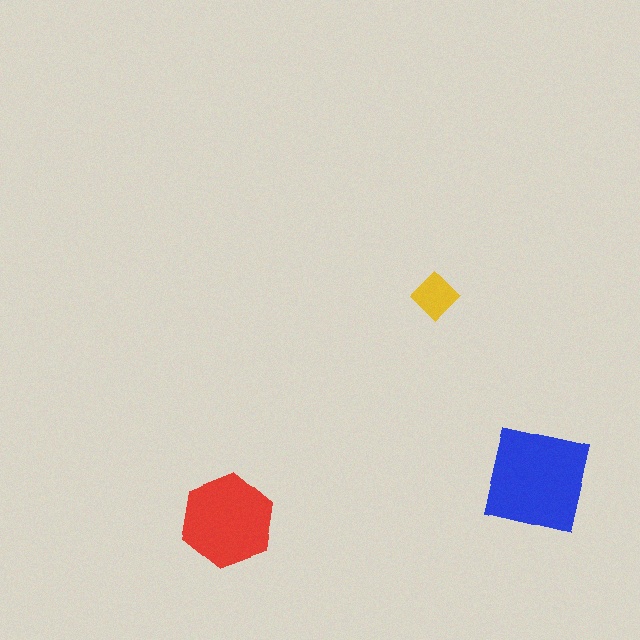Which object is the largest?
The blue square.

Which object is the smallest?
The yellow diamond.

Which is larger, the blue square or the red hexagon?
The blue square.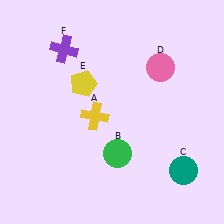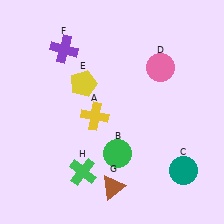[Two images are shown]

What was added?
A brown triangle (G), a green cross (H) were added in Image 2.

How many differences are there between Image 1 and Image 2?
There are 2 differences between the two images.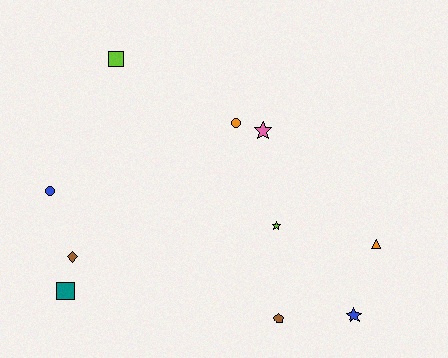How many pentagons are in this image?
There is 1 pentagon.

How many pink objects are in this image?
There is 1 pink object.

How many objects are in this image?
There are 10 objects.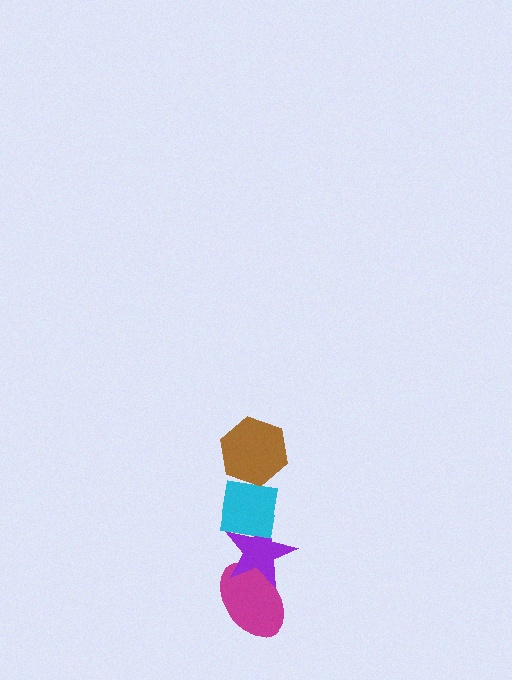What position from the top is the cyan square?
The cyan square is 2nd from the top.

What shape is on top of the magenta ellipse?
The purple star is on top of the magenta ellipse.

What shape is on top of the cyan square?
The brown hexagon is on top of the cyan square.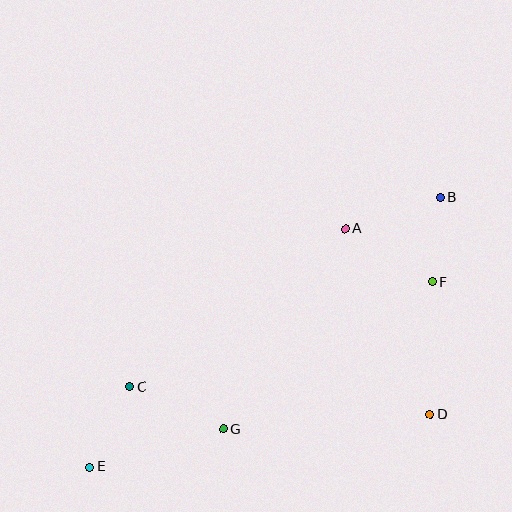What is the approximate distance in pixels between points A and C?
The distance between A and C is approximately 267 pixels.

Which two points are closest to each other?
Points B and F are closest to each other.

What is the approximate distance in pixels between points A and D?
The distance between A and D is approximately 204 pixels.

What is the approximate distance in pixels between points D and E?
The distance between D and E is approximately 345 pixels.